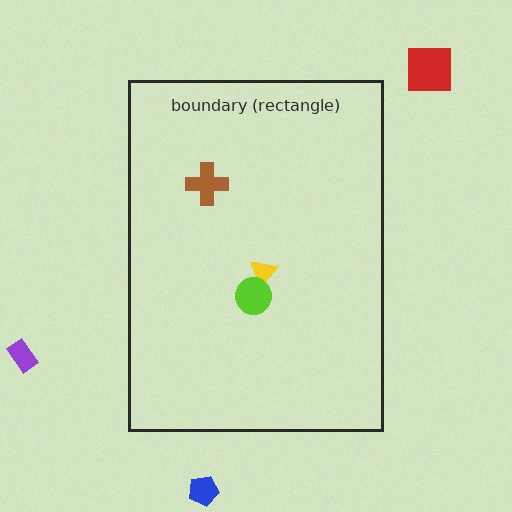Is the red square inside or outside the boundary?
Outside.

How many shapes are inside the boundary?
3 inside, 3 outside.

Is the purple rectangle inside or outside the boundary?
Outside.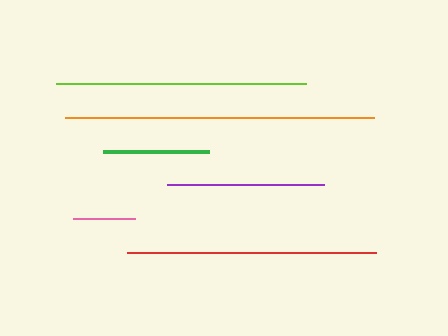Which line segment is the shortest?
The pink line is the shortest at approximately 62 pixels.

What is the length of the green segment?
The green segment is approximately 106 pixels long.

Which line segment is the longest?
The orange line is the longest at approximately 309 pixels.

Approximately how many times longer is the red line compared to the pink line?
The red line is approximately 4.0 times the length of the pink line.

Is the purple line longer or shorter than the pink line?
The purple line is longer than the pink line.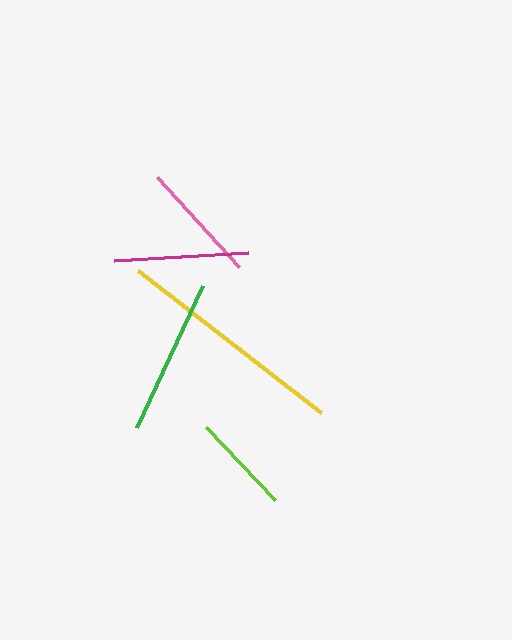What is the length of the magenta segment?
The magenta segment is approximately 134 pixels long.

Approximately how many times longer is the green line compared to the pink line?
The green line is approximately 1.3 times the length of the pink line.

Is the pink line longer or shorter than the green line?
The green line is longer than the pink line.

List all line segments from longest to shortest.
From longest to shortest: yellow, green, magenta, pink, lime.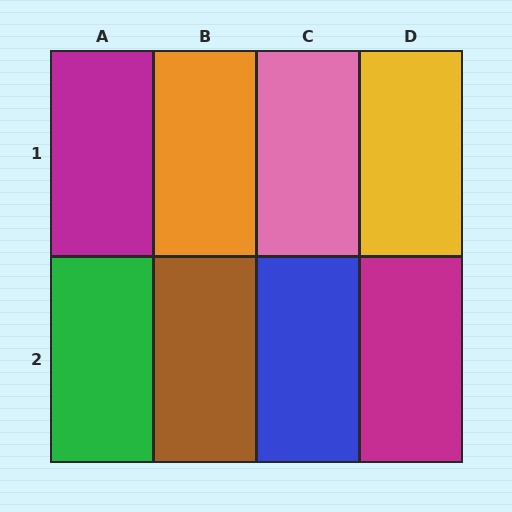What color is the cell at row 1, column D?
Yellow.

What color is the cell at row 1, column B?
Orange.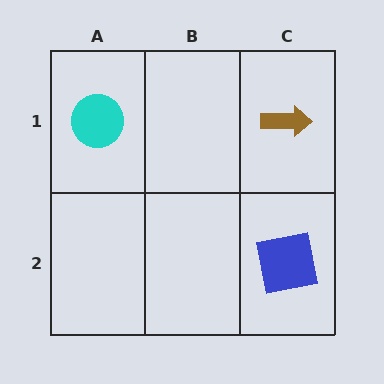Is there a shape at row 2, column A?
No, that cell is empty.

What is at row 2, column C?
A blue square.